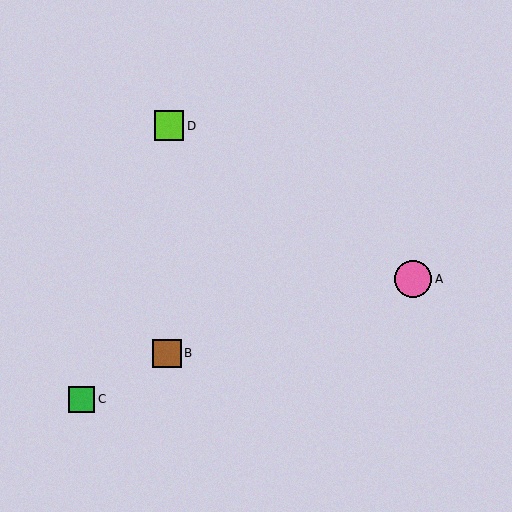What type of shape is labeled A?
Shape A is a pink circle.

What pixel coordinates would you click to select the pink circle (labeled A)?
Click at (413, 279) to select the pink circle A.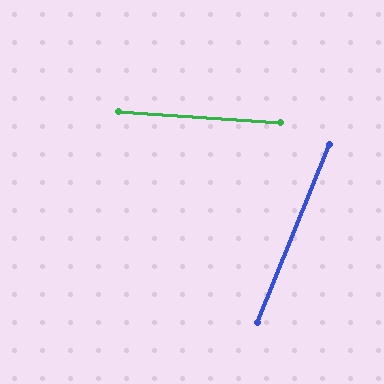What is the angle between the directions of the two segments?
Approximately 72 degrees.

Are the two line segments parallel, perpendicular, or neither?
Neither parallel nor perpendicular — they differ by about 72°.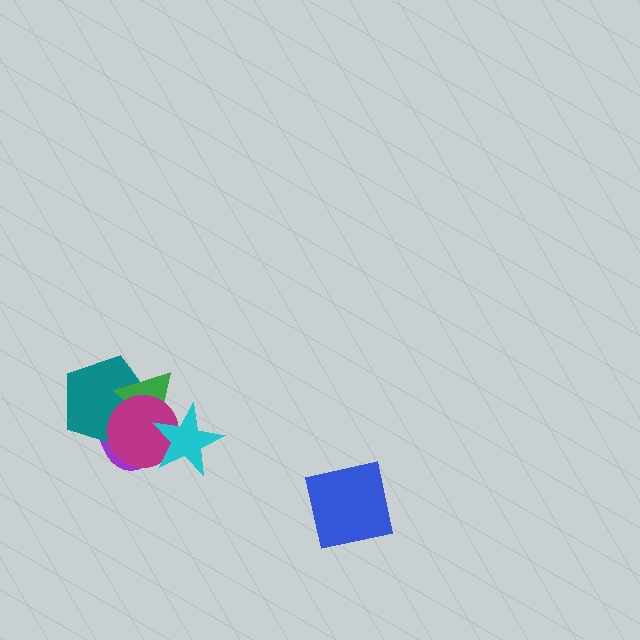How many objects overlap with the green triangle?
4 objects overlap with the green triangle.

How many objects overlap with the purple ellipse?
4 objects overlap with the purple ellipse.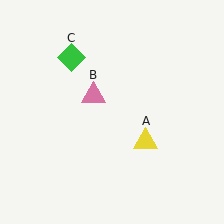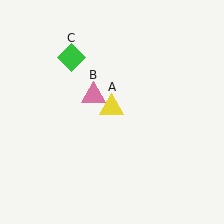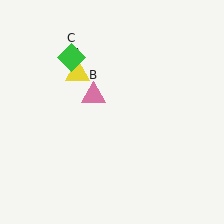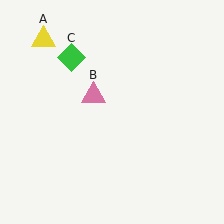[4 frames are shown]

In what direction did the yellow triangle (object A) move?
The yellow triangle (object A) moved up and to the left.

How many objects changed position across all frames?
1 object changed position: yellow triangle (object A).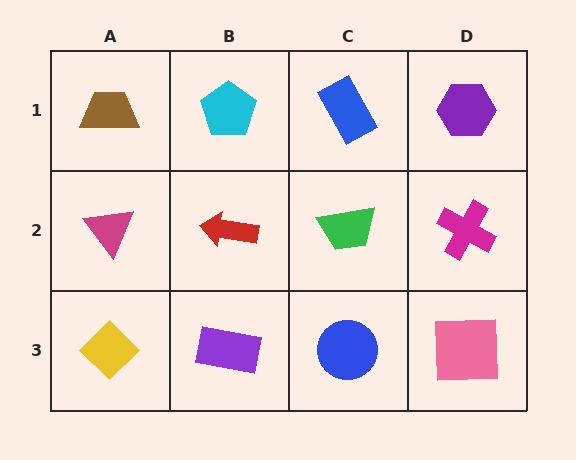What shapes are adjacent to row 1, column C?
A green trapezoid (row 2, column C), a cyan pentagon (row 1, column B), a purple hexagon (row 1, column D).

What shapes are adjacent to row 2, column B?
A cyan pentagon (row 1, column B), a purple rectangle (row 3, column B), a magenta triangle (row 2, column A), a green trapezoid (row 2, column C).